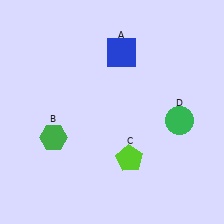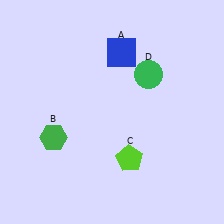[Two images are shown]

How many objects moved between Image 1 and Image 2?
1 object moved between the two images.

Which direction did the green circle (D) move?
The green circle (D) moved up.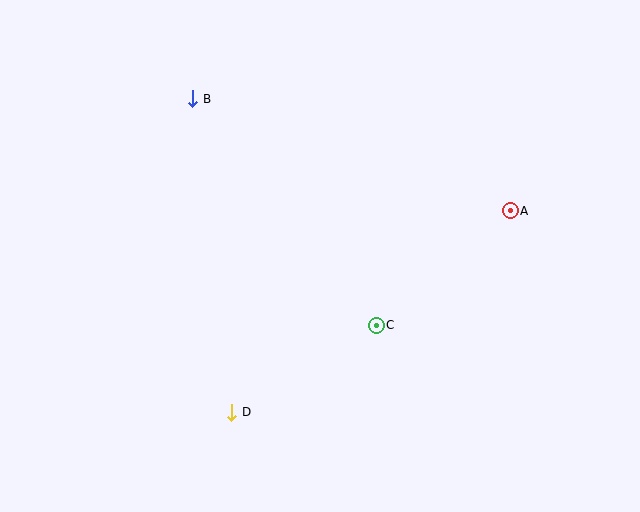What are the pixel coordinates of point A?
Point A is at (510, 211).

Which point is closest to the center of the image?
Point C at (376, 325) is closest to the center.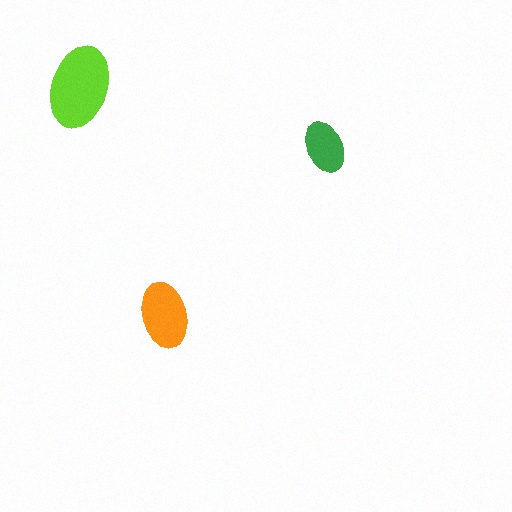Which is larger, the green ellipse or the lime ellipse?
The lime one.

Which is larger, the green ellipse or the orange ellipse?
The orange one.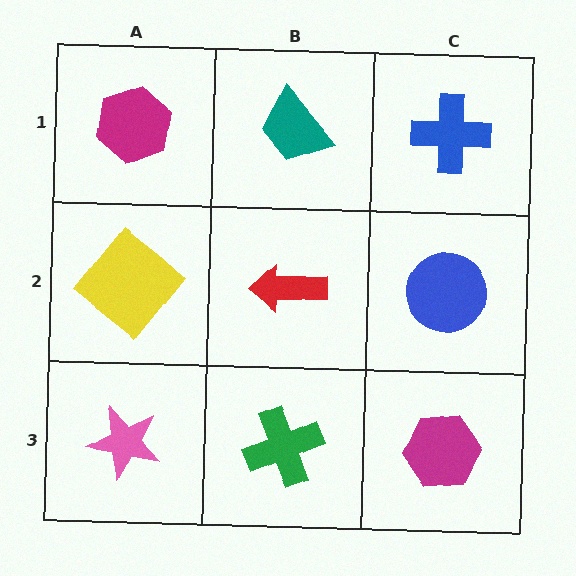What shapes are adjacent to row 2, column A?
A magenta hexagon (row 1, column A), a pink star (row 3, column A), a red arrow (row 2, column B).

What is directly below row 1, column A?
A yellow diamond.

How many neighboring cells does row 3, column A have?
2.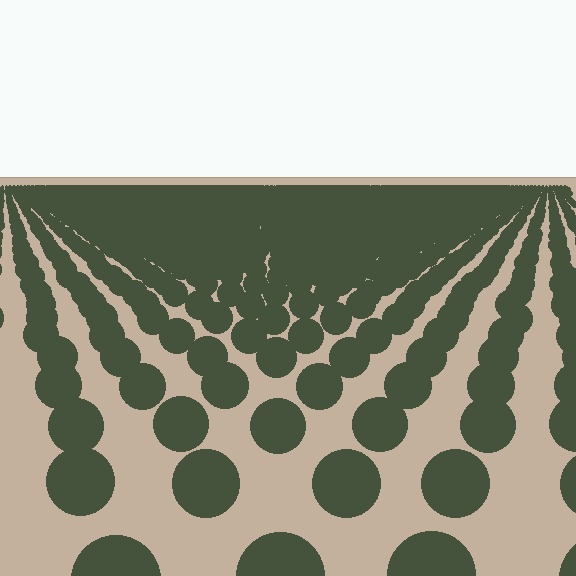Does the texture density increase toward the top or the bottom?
Density increases toward the top.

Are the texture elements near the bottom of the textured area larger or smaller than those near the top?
Larger. Near the bottom, elements are closer to the viewer and appear at a bigger on-screen size.